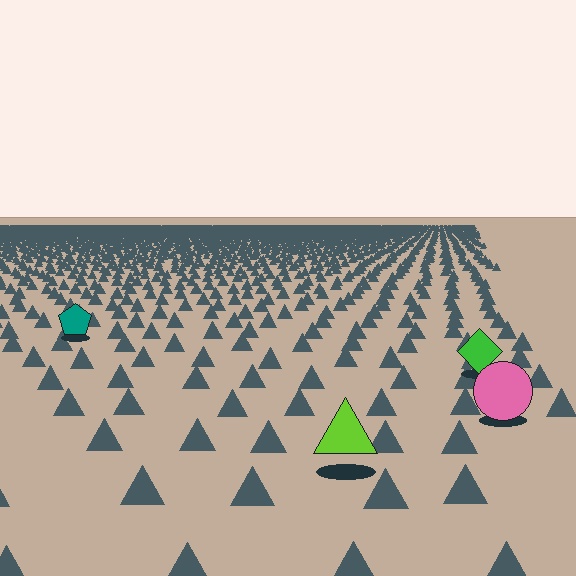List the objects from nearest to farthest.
From nearest to farthest: the lime triangle, the pink circle, the green diamond, the teal pentagon.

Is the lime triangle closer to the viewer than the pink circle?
Yes. The lime triangle is closer — you can tell from the texture gradient: the ground texture is coarser near it.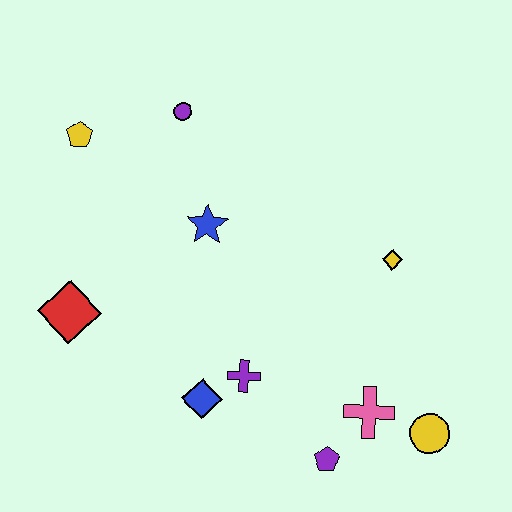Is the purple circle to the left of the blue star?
Yes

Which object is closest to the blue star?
The purple circle is closest to the blue star.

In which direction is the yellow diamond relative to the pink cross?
The yellow diamond is above the pink cross.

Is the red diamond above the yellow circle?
Yes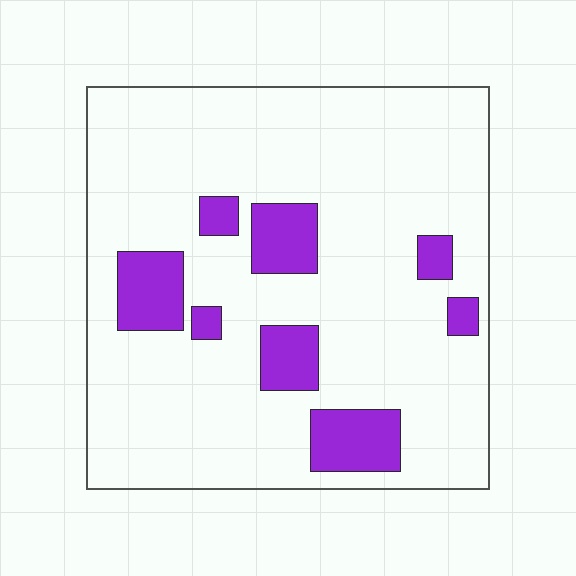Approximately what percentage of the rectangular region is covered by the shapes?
Approximately 15%.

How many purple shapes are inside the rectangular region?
8.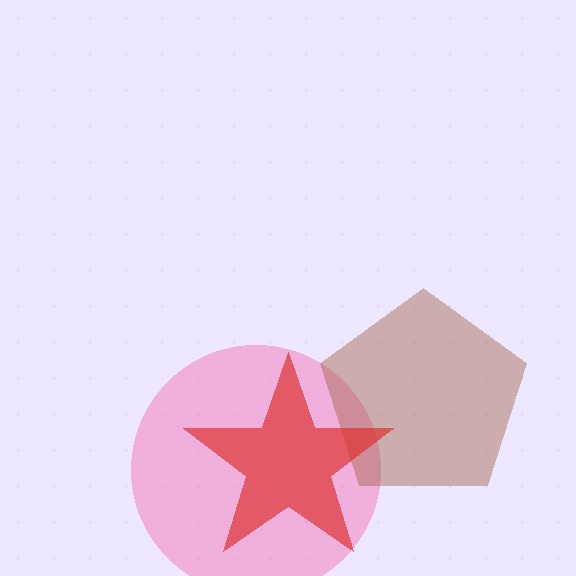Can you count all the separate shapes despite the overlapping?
Yes, there are 3 separate shapes.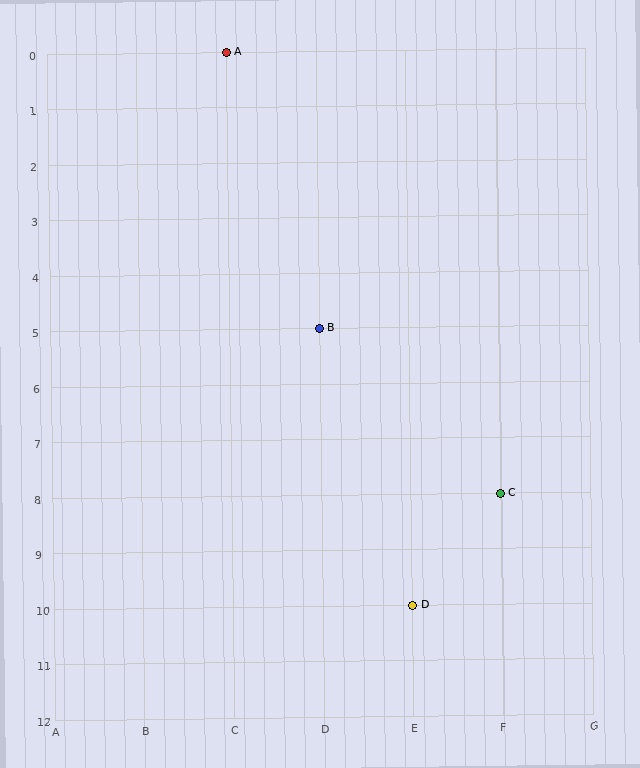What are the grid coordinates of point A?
Point A is at grid coordinates (C, 0).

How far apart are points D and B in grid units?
Points D and B are 1 column and 5 rows apart (about 5.1 grid units diagonally).